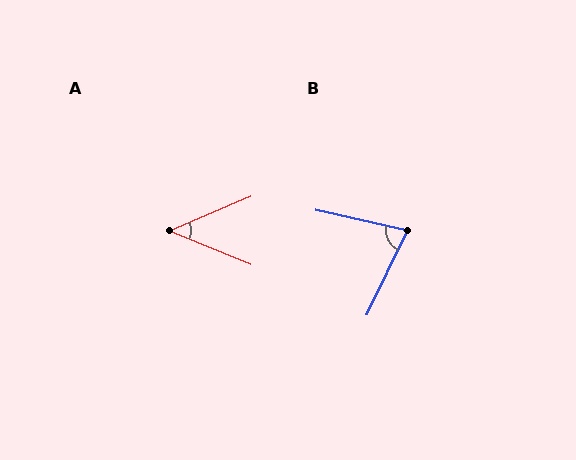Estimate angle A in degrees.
Approximately 45 degrees.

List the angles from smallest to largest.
A (45°), B (77°).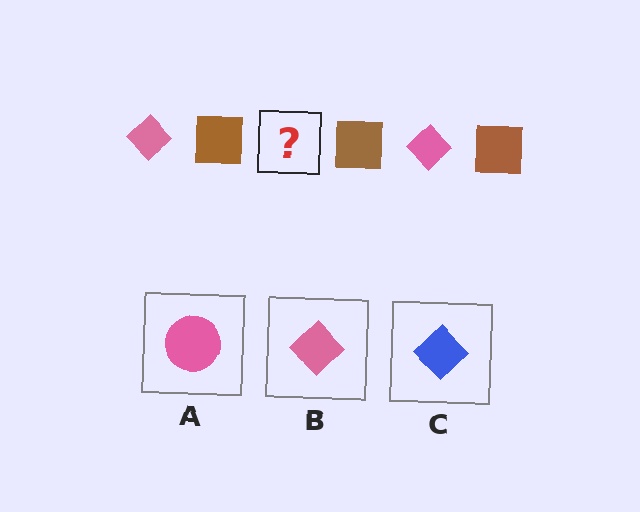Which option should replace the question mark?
Option B.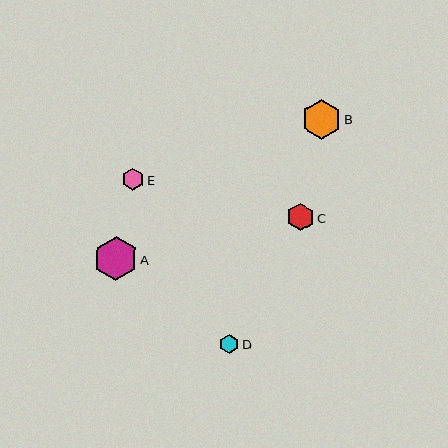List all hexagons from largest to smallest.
From largest to smallest: A, B, C, E, D.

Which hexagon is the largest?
Hexagon A is the largest with a size of approximately 43 pixels.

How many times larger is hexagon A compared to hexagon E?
Hexagon A is approximately 2.0 times the size of hexagon E.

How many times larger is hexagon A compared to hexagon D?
Hexagon A is approximately 2.3 times the size of hexagon D.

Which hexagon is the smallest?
Hexagon D is the smallest with a size of approximately 19 pixels.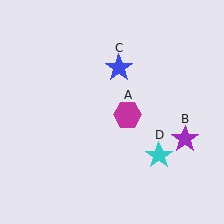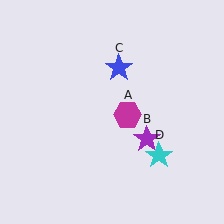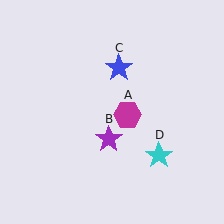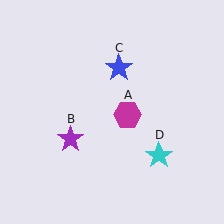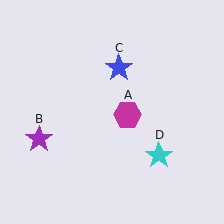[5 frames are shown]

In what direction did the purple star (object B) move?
The purple star (object B) moved left.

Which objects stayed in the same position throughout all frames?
Magenta hexagon (object A) and blue star (object C) and cyan star (object D) remained stationary.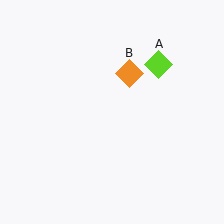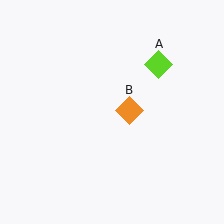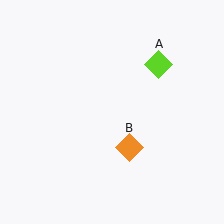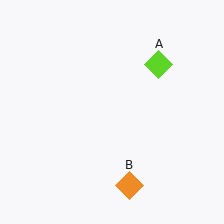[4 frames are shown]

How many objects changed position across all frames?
1 object changed position: orange diamond (object B).